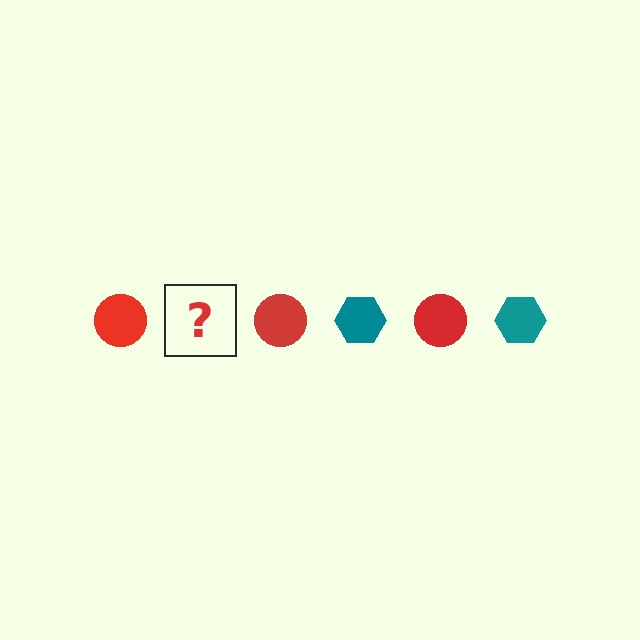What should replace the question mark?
The question mark should be replaced with a teal hexagon.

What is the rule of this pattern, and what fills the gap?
The rule is that the pattern alternates between red circle and teal hexagon. The gap should be filled with a teal hexagon.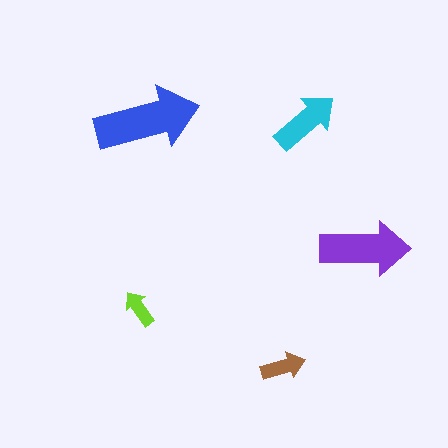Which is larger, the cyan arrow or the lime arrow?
The cyan one.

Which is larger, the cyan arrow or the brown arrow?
The cyan one.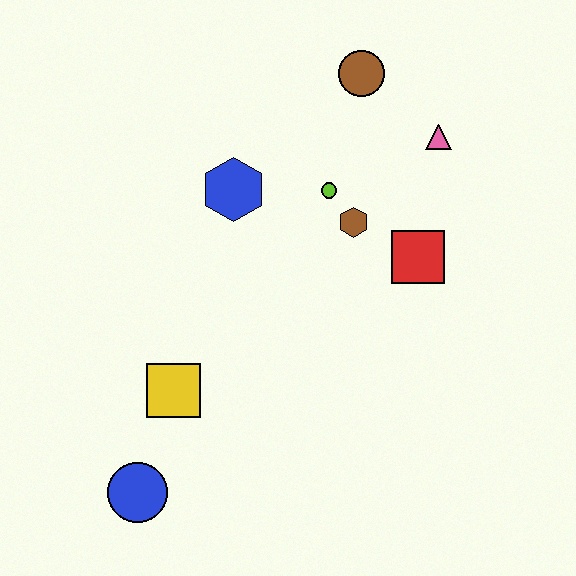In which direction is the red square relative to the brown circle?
The red square is below the brown circle.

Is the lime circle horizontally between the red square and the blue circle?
Yes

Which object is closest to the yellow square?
The blue circle is closest to the yellow square.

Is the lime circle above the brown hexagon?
Yes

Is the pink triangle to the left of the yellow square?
No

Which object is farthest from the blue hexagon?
The blue circle is farthest from the blue hexagon.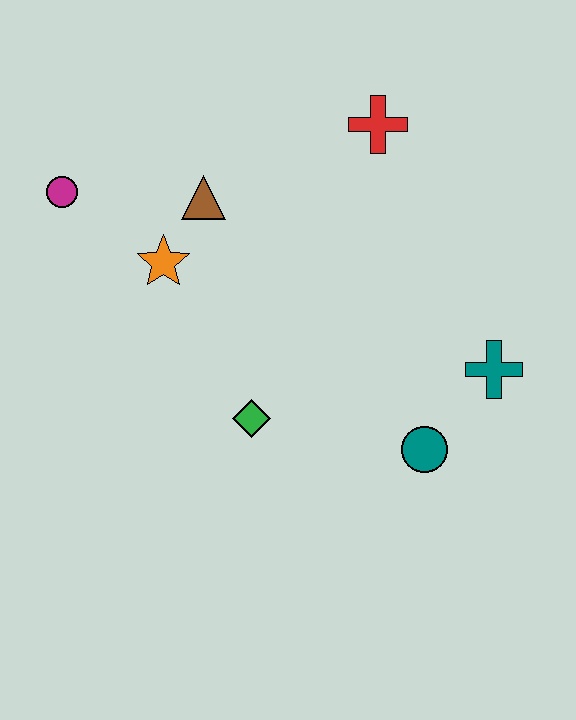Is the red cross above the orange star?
Yes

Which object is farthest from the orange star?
The teal cross is farthest from the orange star.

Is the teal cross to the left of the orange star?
No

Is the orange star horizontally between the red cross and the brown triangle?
No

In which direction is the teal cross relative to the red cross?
The teal cross is below the red cross.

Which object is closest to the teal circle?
The teal cross is closest to the teal circle.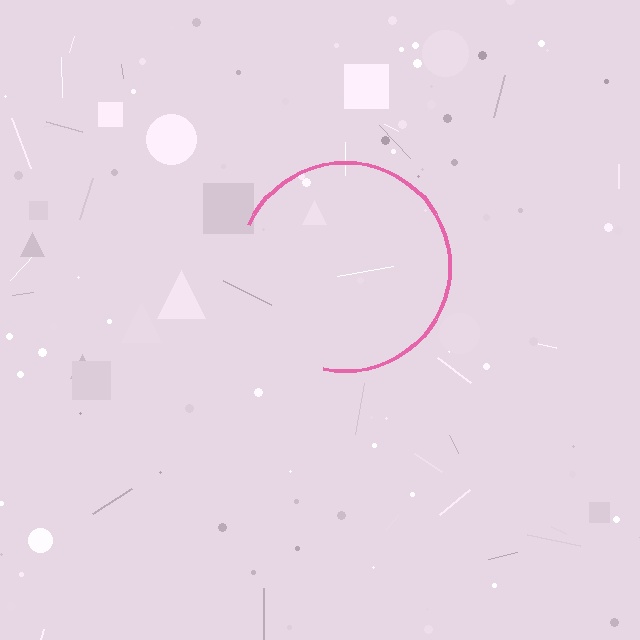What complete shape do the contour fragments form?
The contour fragments form a circle.